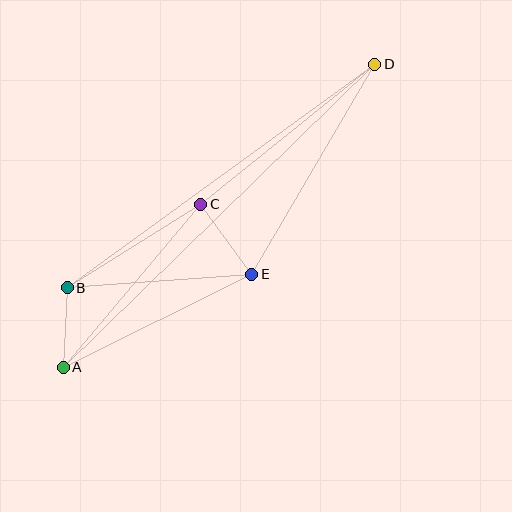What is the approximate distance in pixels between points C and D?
The distance between C and D is approximately 223 pixels.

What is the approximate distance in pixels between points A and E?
The distance between A and E is approximately 210 pixels.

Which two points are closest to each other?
Points A and B are closest to each other.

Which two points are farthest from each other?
Points A and D are farthest from each other.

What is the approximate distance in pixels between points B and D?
The distance between B and D is approximately 380 pixels.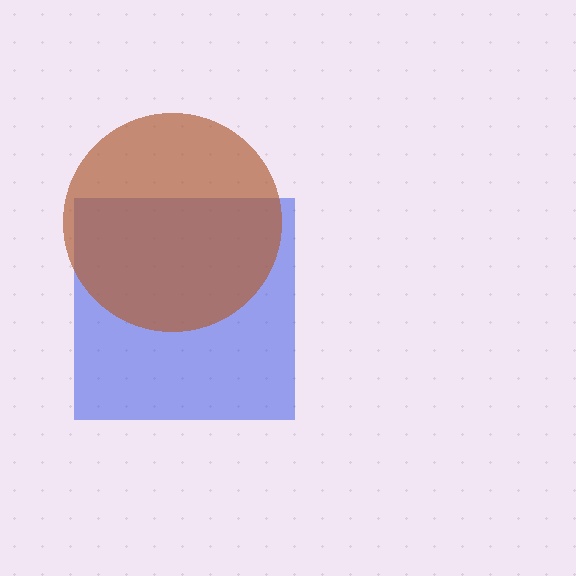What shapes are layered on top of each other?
The layered shapes are: a blue square, a brown circle.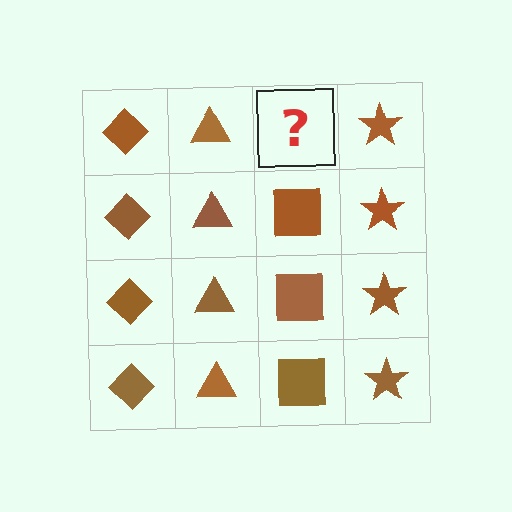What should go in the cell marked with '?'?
The missing cell should contain a brown square.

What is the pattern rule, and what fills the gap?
The rule is that each column has a consistent shape. The gap should be filled with a brown square.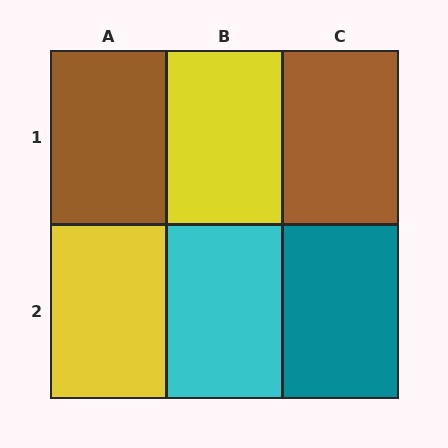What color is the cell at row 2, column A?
Yellow.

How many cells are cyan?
1 cell is cyan.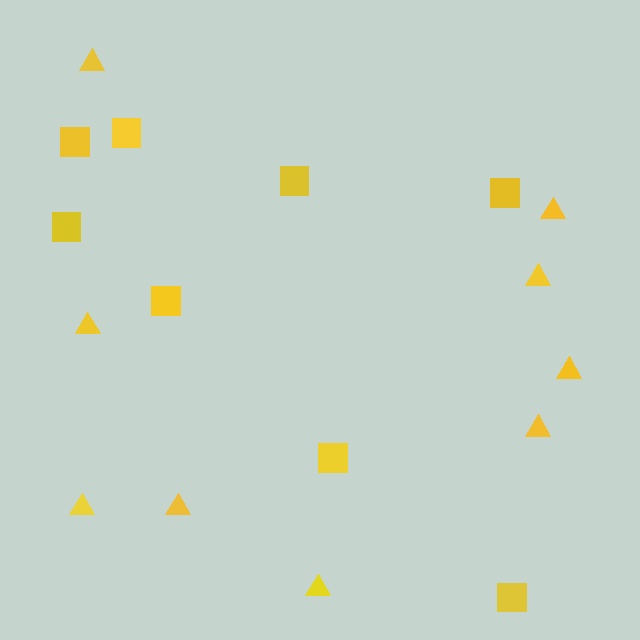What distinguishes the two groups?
There are 2 groups: one group of squares (8) and one group of triangles (9).